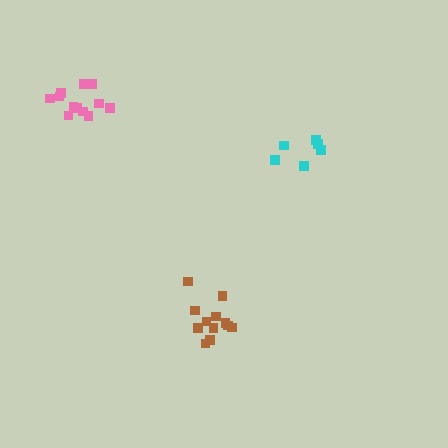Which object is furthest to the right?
The cyan cluster is rightmost.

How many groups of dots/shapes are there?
There are 3 groups.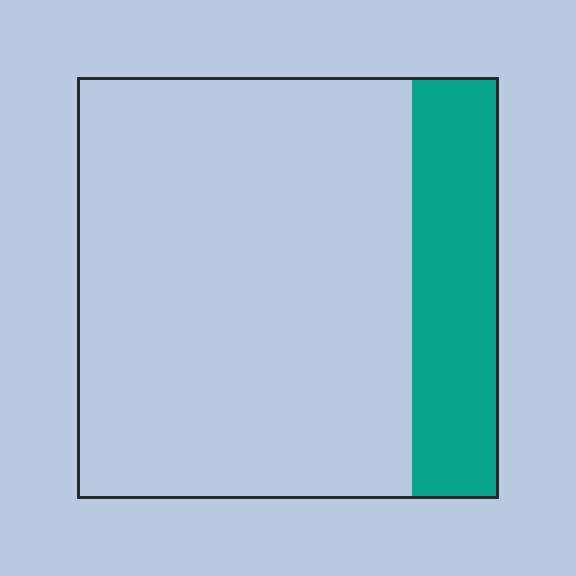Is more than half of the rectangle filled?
No.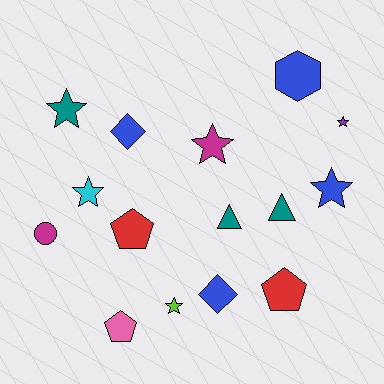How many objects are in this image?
There are 15 objects.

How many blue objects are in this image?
There are 4 blue objects.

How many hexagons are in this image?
There is 1 hexagon.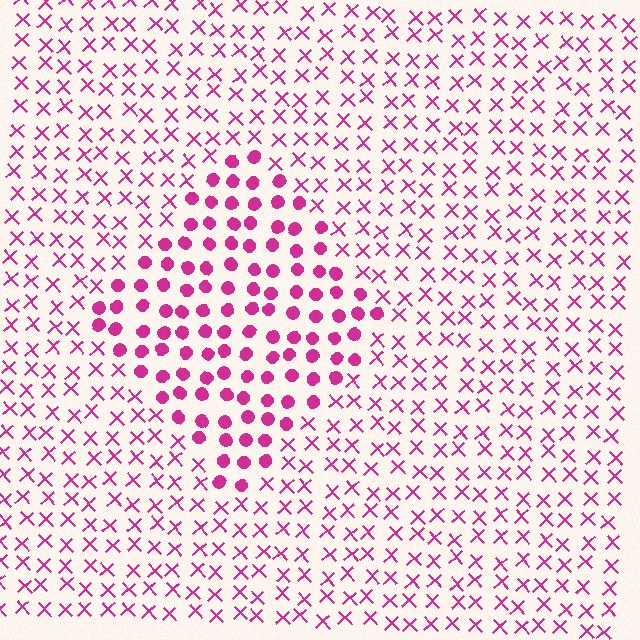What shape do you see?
I see a diamond.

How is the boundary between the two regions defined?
The boundary is defined by a change in element shape: circles inside vs. X marks outside. All elements share the same color and spacing.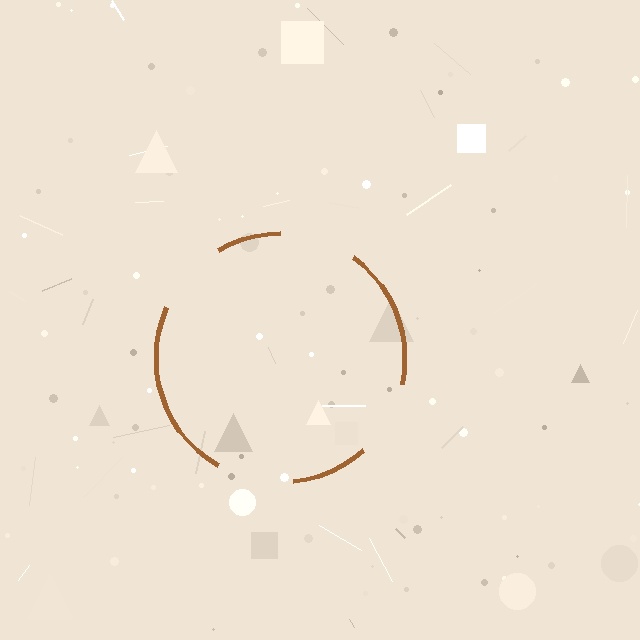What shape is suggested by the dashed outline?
The dashed outline suggests a circle.